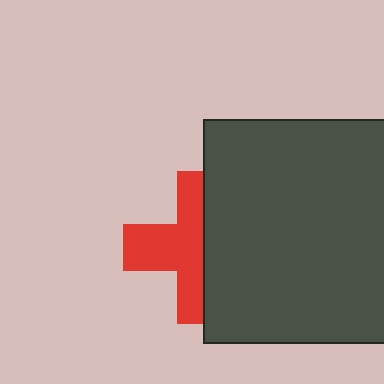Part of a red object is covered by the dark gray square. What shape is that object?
It is a cross.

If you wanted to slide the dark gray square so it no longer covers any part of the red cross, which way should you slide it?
Slide it right — that is the most direct way to separate the two shapes.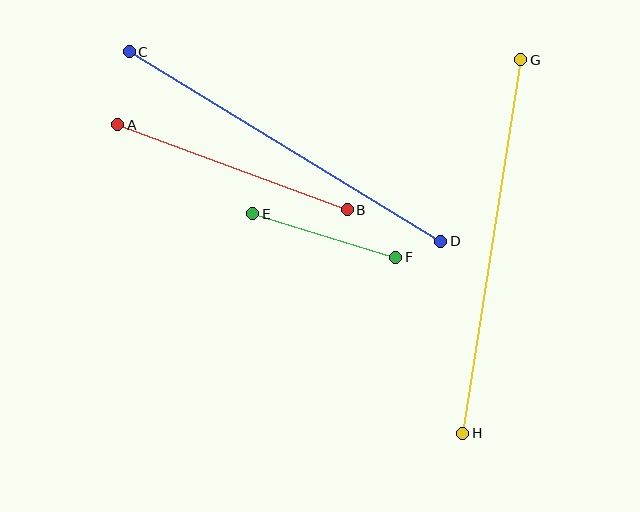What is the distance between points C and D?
The distance is approximately 364 pixels.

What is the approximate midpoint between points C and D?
The midpoint is at approximately (285, 147) pixels.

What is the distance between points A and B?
The distance is approximately 245 pixels.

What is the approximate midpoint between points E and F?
The midpoint is at approximately (324, 236) pixels.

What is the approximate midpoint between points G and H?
The midpoint is at approximately (492, 246) pixels.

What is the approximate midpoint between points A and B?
The midpoint is at approximately (233, 167) pixels.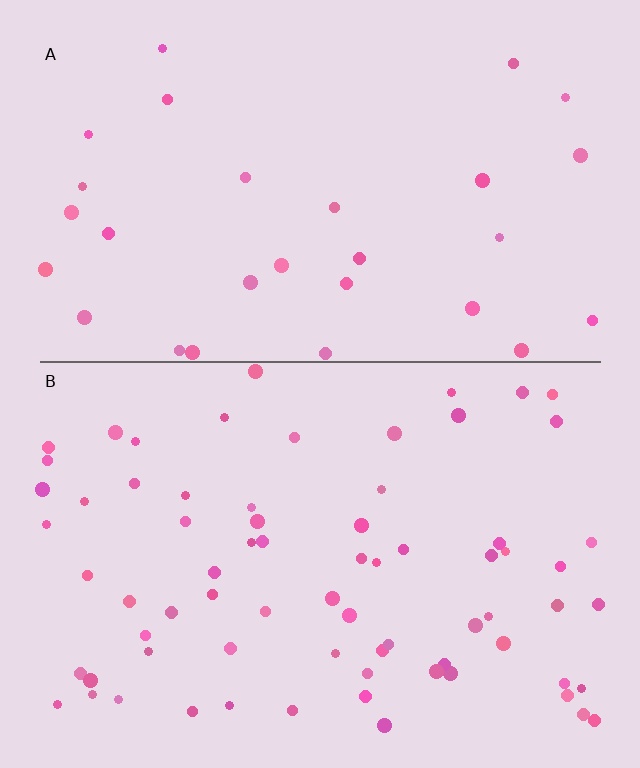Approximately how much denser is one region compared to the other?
Approximately 2.5× — region B over region A.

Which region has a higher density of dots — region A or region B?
B (the bottom).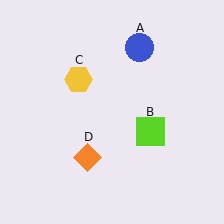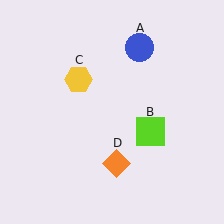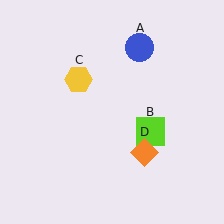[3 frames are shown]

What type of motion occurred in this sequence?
The orange diamond (object D) rotated counterclockwise around the center of the scene.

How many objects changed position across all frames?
1 object changed position: orange diamond (object D).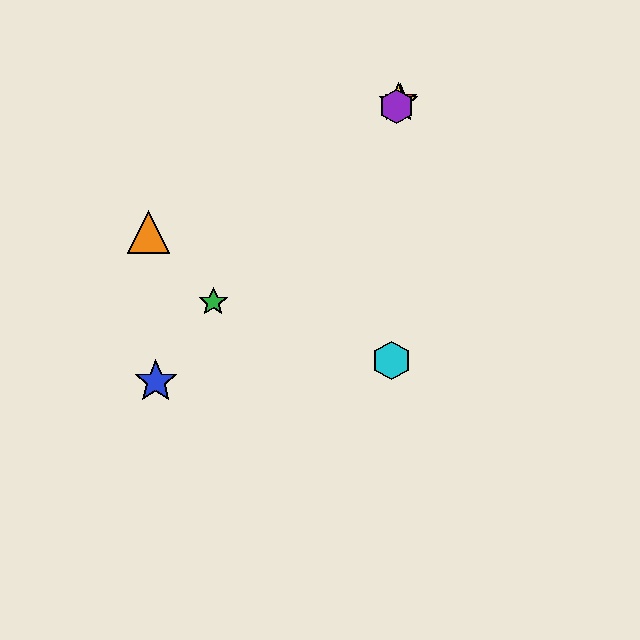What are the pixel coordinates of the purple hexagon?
The purple hexagon is at (397, 106).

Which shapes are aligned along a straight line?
The red star, the yellow star, the purple hexagon are aligned along a straight line.